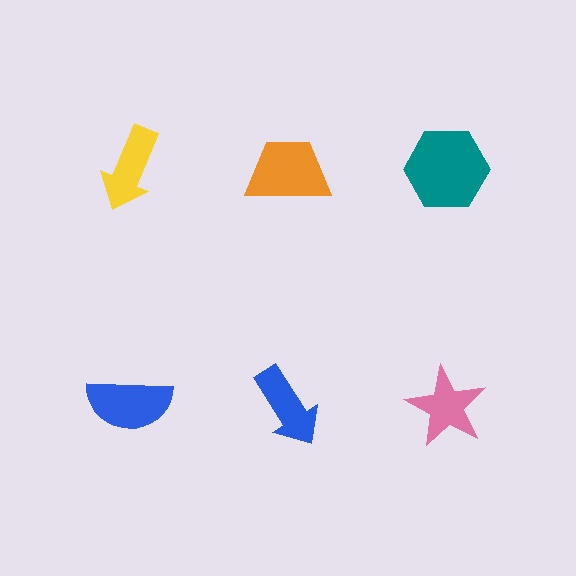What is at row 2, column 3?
A pink star.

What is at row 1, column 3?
A teal hexagon.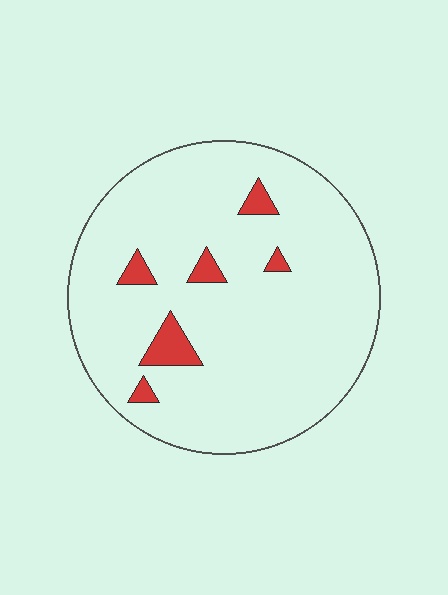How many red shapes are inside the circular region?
6.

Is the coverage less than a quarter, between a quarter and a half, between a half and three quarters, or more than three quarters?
Less than a quarter.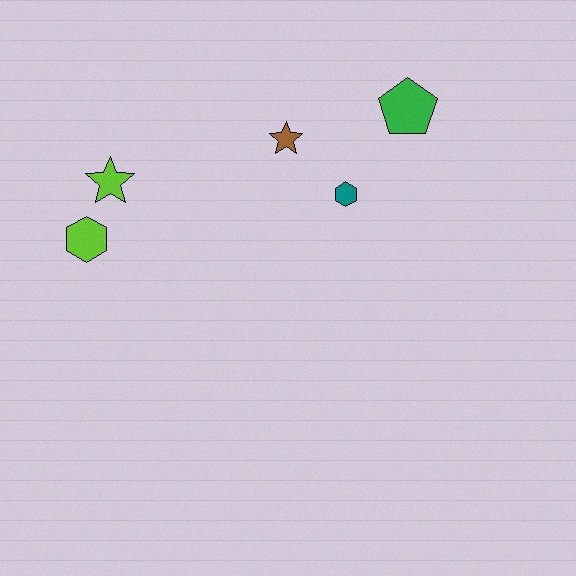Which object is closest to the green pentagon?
The teal hexagon is closest to the green pentagon.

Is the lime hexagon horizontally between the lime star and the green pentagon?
No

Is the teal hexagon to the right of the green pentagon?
No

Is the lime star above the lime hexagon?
Yes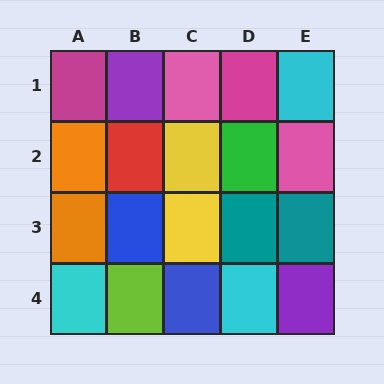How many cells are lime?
1 cell is lime.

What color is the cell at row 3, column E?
Teal.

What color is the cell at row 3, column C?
Yellow.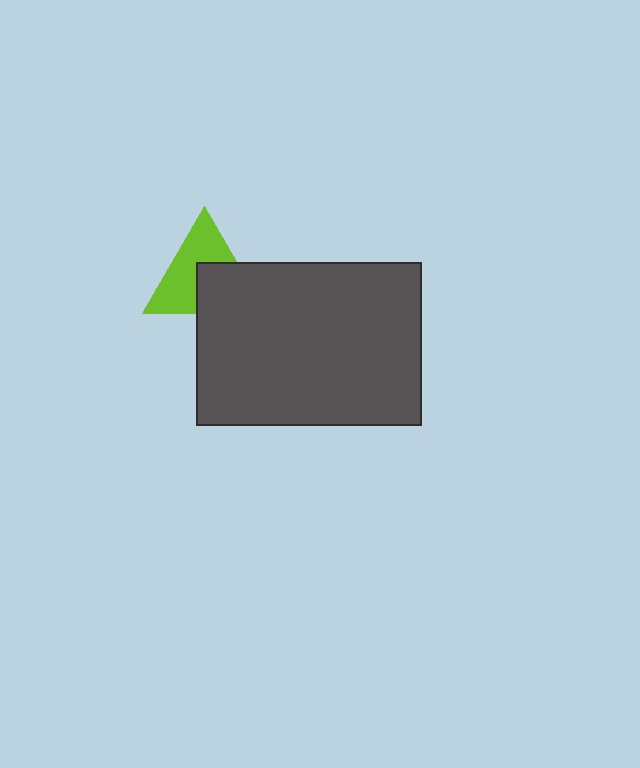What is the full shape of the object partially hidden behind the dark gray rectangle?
The partially hidden object is a lime triangle.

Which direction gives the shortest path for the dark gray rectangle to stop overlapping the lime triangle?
Moving down gives the shortest separation.